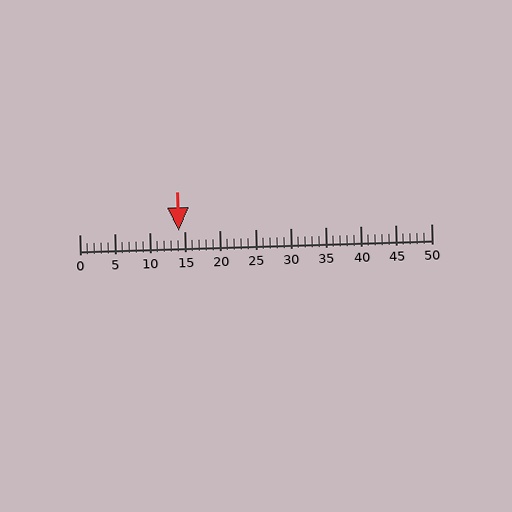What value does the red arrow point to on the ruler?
The red arrow points to approximately 14.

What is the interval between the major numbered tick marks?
The major tick marks are spaced 5 units apart.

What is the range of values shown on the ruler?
The ruler shows values from 0 to 50.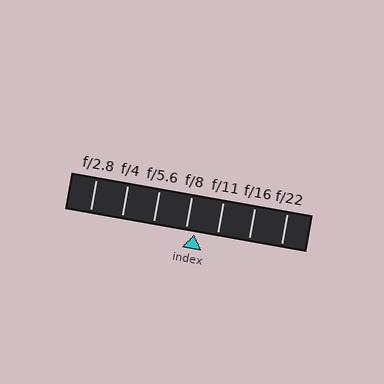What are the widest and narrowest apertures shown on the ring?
The widest aperture shown is f/2.8 and the narrowest is f/22.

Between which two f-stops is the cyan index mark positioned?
The index mark is between f/8 and f/11.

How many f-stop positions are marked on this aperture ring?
There are 7 f-stop positions marked.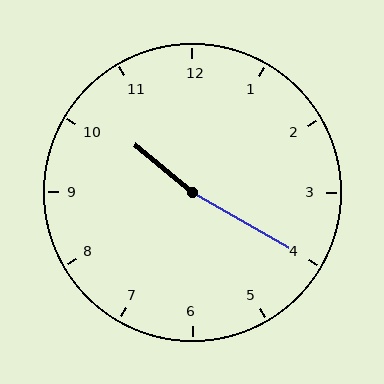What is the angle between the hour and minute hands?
Approximately 170 degrees.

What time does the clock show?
10:20.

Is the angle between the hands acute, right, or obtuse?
It is obtuse.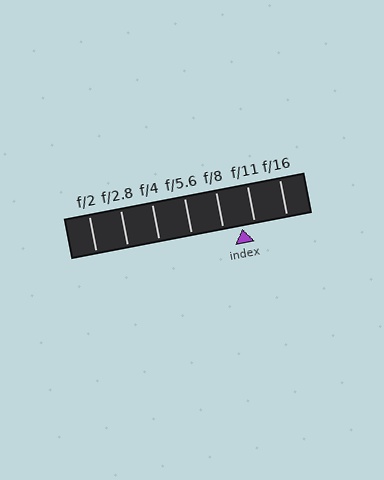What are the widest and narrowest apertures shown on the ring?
The widest aperture shown is f/2 and the narrowest is f/16.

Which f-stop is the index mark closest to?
The index mark is closest to f/11.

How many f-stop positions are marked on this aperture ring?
There are 7 f-stop positions marked.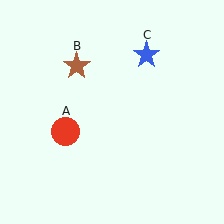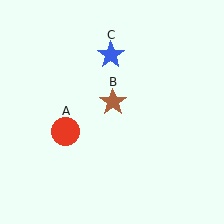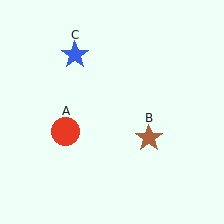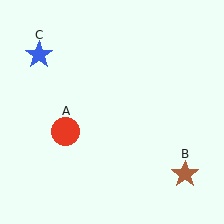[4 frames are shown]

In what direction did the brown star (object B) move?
The brown star (object B) moved down and to the right.